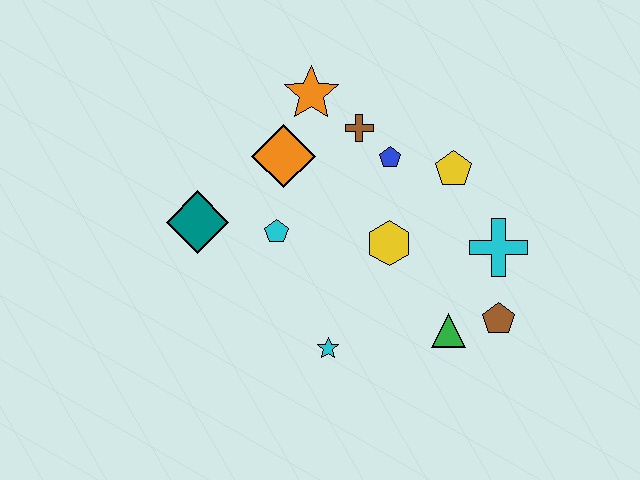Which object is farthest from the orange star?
The brown pentagon is farthest from the orange star.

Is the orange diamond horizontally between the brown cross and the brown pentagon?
No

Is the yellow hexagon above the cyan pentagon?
No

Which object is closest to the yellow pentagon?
The blue pentagon is closest to the yellow pentagon.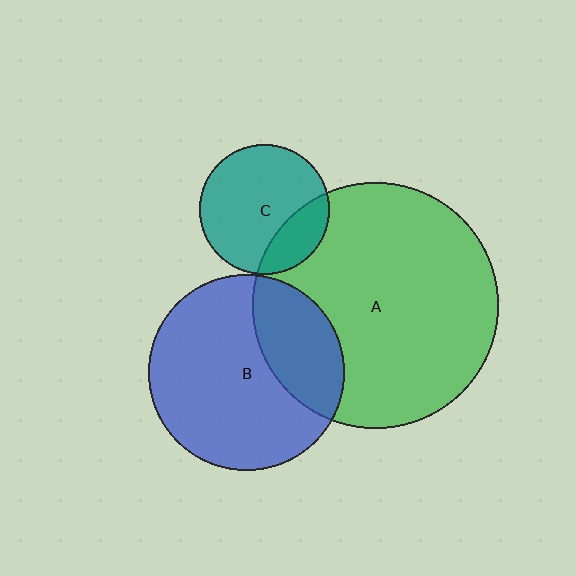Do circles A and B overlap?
Yes.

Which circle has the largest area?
Circle A (green).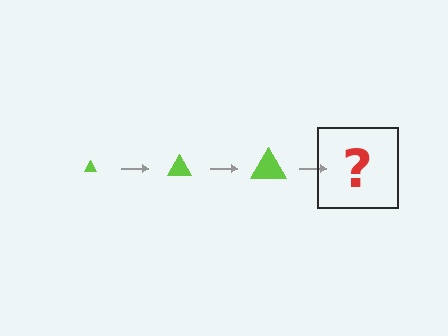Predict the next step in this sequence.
The next step is a lime triangle, larger than the previous one.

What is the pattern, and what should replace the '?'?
The pattern is that the triangle gets progressively larger each step. The '?' should be a lime triangle, larger than the previous one.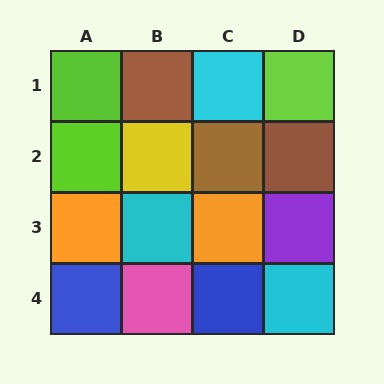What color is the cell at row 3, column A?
Orange.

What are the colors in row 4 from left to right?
Blue, pink, blue, cyan.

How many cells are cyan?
3 cells are cyan.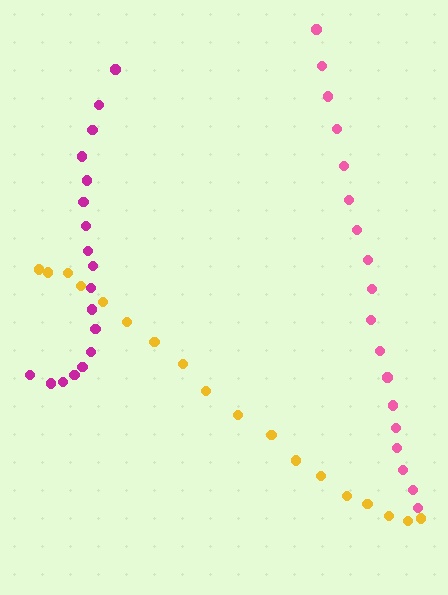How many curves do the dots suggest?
There are 3 distinct paths.